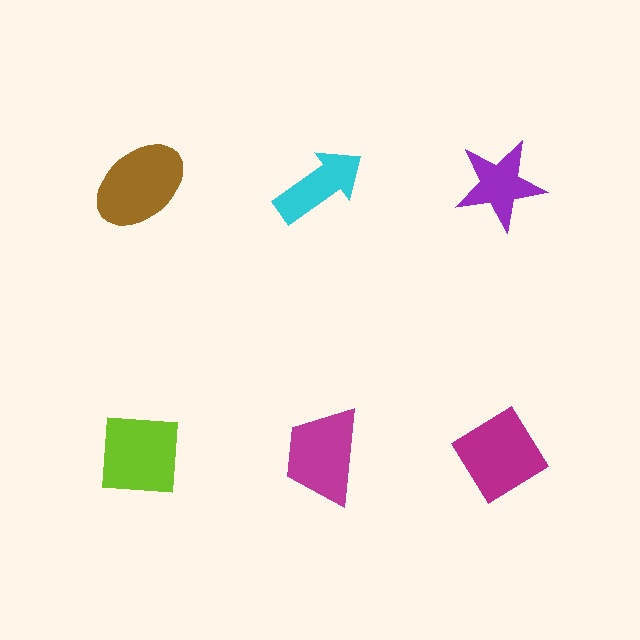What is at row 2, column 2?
A magenta trapezoid.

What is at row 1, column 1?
A brown ellipse.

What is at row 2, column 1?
A lime square.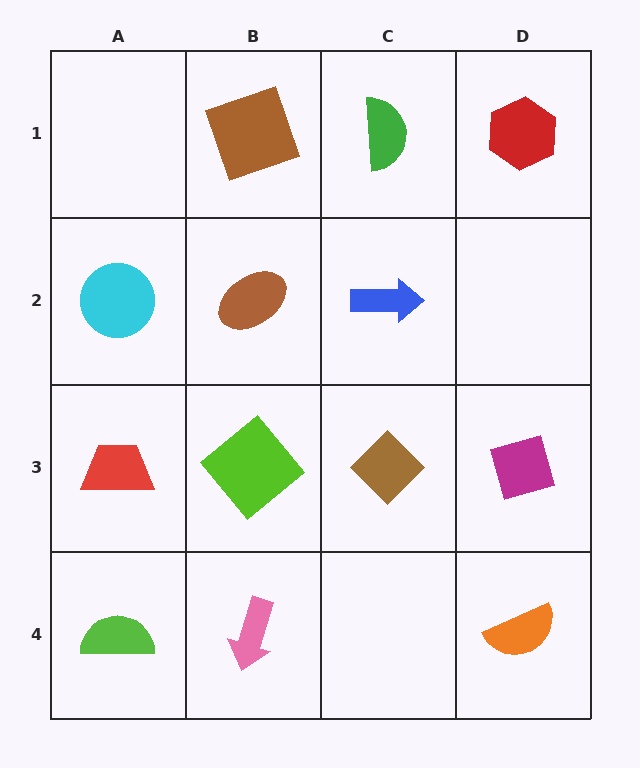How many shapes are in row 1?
3 shapes.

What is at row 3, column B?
A lime diamond.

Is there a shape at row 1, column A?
No, that cell is empty.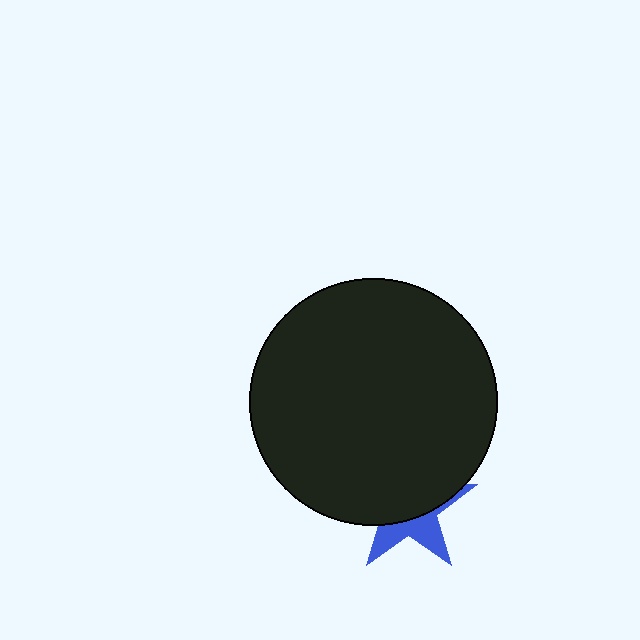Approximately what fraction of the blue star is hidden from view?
Roughly 64% of the blue star is hidden behind the black circle.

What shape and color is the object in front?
The object in front is a black circle.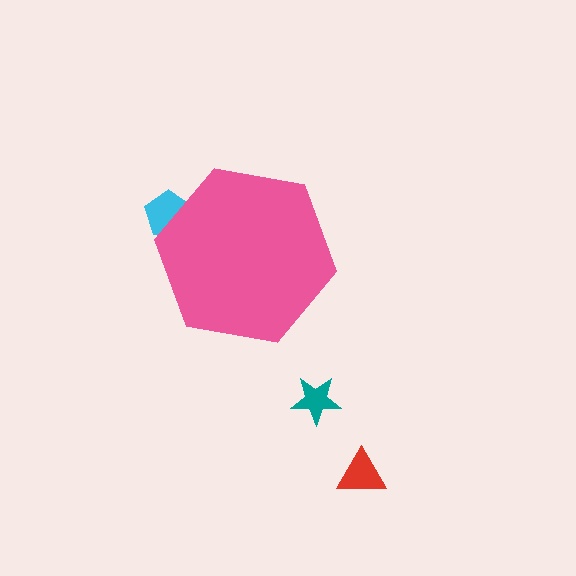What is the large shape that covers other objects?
A pink hexagon.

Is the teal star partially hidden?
No, the teal star is fully visible.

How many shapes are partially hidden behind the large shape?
1 shape is partially hidden.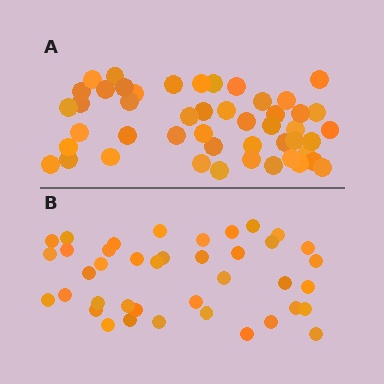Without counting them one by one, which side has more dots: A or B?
Region A (the top region) has more dots.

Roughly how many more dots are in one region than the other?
Region A has roughly 8 or so more dots than region B.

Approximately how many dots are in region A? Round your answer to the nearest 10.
About 50 dots. (The exact count is 48, which rounds to 50.)